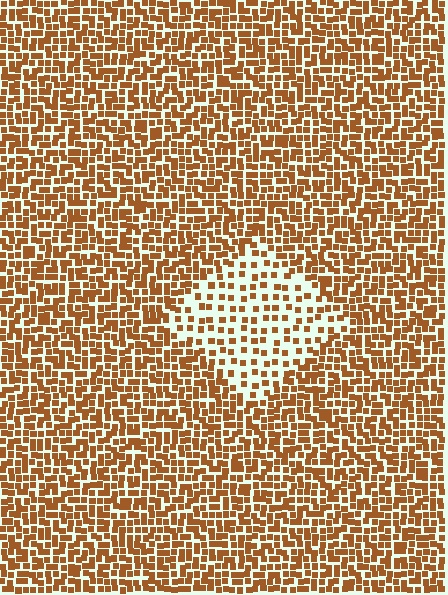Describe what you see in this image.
The image contains small brown elements arranged at two different densities. A diamond-shaped region is visible where the elements are less densely packed than the surrounding area.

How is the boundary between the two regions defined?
The boundary is defined by a change in element density (approximately 2.1x ratio). All elements are the same color, size, and shape.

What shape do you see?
I see a diamond.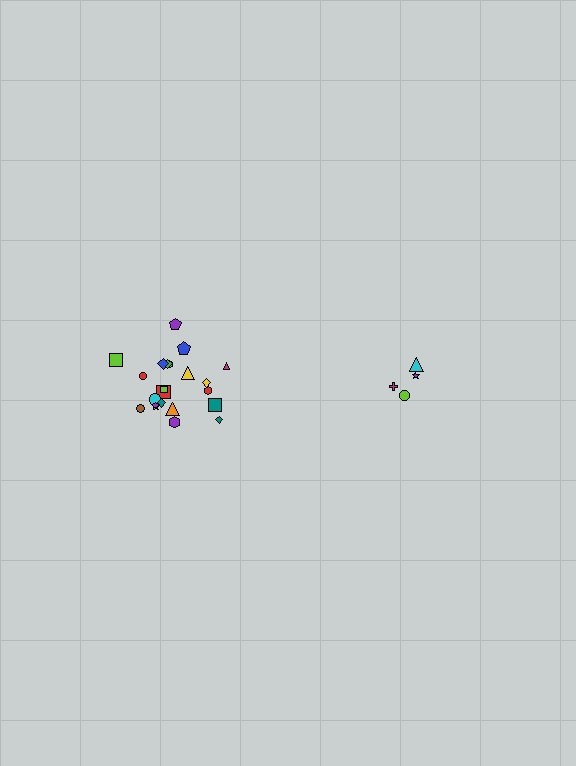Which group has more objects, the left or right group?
The left group.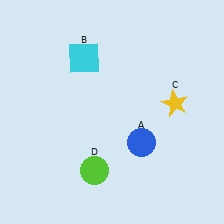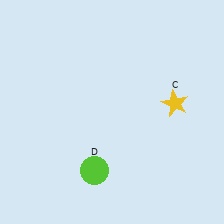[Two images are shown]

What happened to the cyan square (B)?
The cyan square (B) was removed in Image 2. It was in the top-left area of Image 1.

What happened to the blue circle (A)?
The blue circle (A) was removed in Image 2. It was in the bottom-right area of Image 1.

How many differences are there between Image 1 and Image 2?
There are 2 differences between the two images.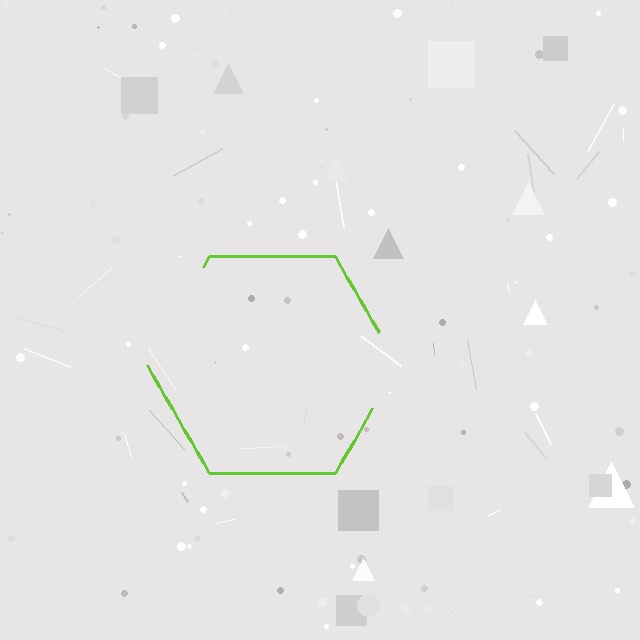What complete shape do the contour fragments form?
The contour fragments form a hexagon.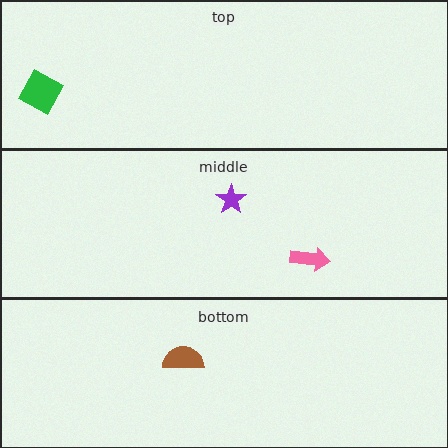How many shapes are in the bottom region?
1.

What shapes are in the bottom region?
The brown semicircle.